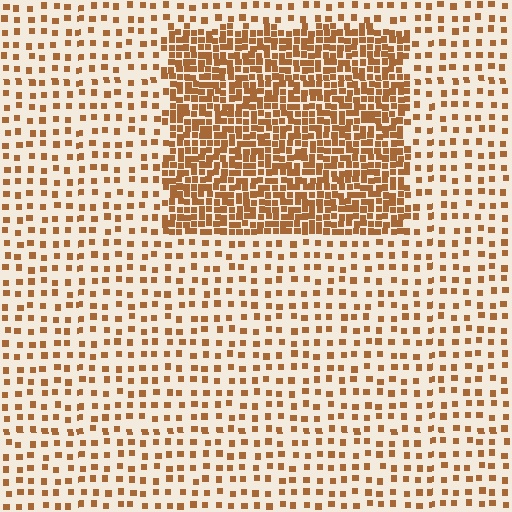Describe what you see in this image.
The image contains small brown elements arranged at two different densities. A rectangle-shaped region is visible where the elements are more densely packed than the surrounding area.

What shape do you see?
I see a rectangle.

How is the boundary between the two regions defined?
The boundary is defined by a change in element density (approximately 2.9x ratio). All elements are the same color, size, and shape.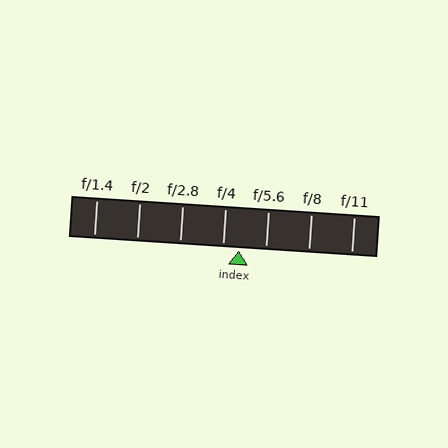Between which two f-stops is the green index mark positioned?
The index mark is between f/4 and f/5.6.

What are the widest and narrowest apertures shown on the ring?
The widest aperture shown is f/1.4 and the narrowest is f/11.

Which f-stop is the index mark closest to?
The index mark is closest to f/4.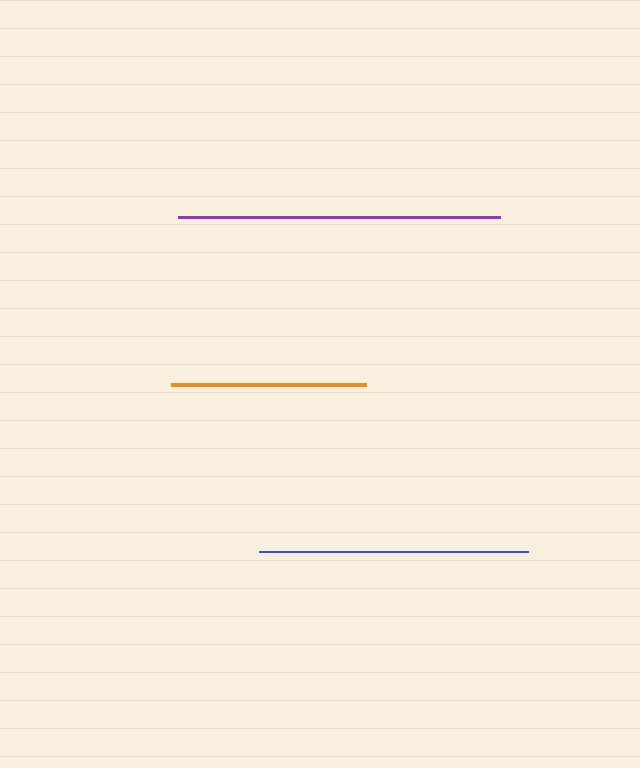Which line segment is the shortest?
The orange line is the shortest at approximately 196 pixels.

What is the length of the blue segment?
The blue segment is approximately 269 pixels long.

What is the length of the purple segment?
The purple segment is approximately 321 pixels long.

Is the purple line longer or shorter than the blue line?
The purple line is longer than the blue line.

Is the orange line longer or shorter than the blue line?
The blue line is longer than the orange line.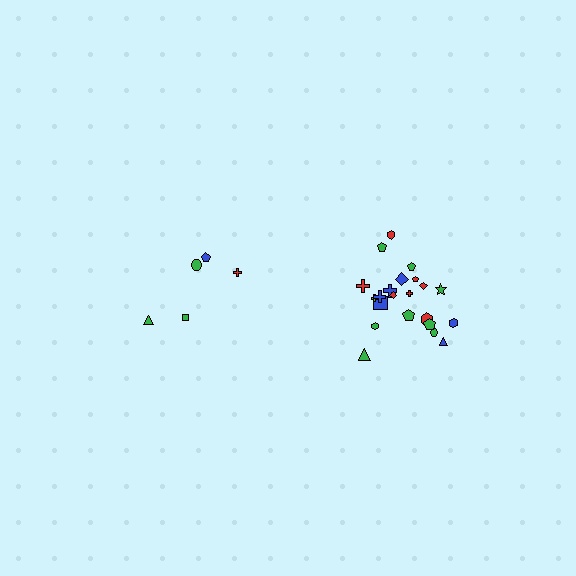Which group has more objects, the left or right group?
The right group.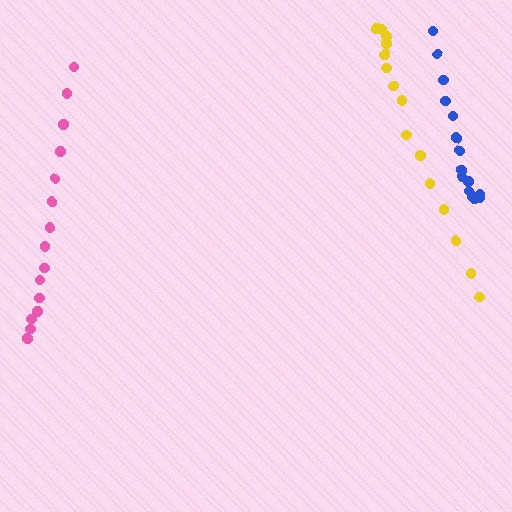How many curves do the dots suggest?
There are 3 distinct paths.